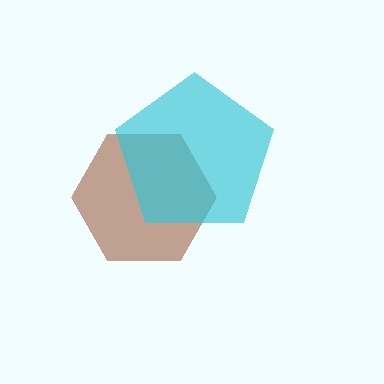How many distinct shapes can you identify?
There are 2 distinct shapes: a brown hexagon, a cyan pentagon.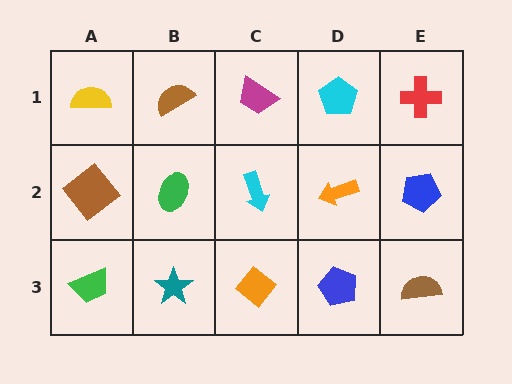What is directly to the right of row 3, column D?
A brown semicircle.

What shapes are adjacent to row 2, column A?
A yellow semicircle (row 1, column A), a green trapezoid (row 3, column A), a green ellipse (row 2, column B).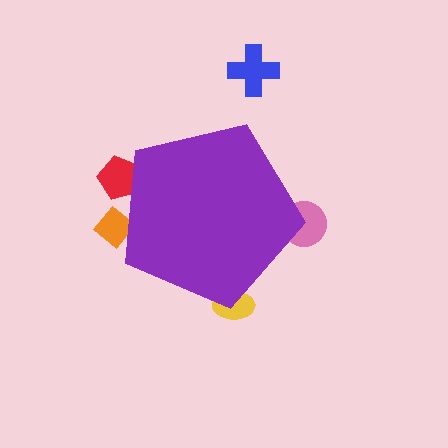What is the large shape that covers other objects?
A purple pentagon.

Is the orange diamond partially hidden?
Yes, the orange diamond is partially hidden behind the purple pentagon.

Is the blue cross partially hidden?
No, the blue cross is fully visible.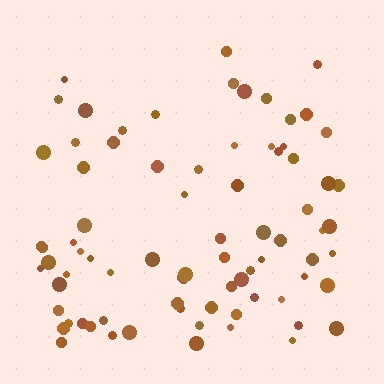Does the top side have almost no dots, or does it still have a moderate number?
Still a moderate number, just noticeably fewer than the bottom.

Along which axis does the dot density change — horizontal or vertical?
Vertical.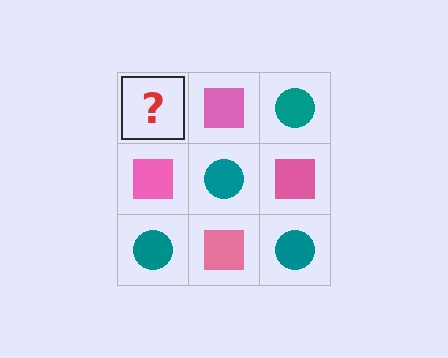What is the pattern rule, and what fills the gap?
The rule is that it alternates teal circle and pink square in a checkerboard pattern. The gap should be filled with a teal circle.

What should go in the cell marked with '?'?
The missing cell should contain a teal circle.